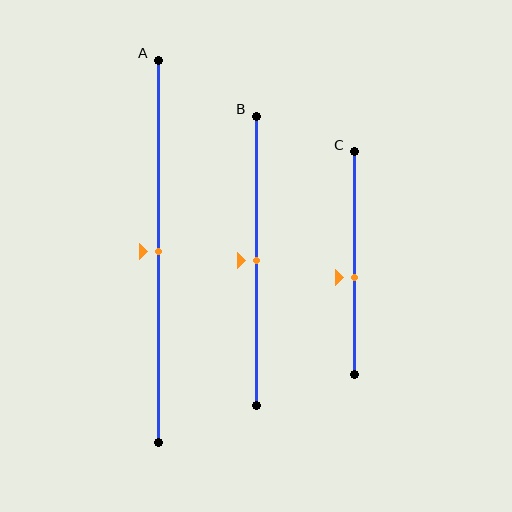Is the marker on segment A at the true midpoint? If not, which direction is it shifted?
Yes, the marker on segment A is at the true midpoint.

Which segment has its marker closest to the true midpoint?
Segment A has its marker closest to the true midpoint.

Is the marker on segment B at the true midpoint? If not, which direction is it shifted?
Yes, the marker on segment B is at the true midpoint.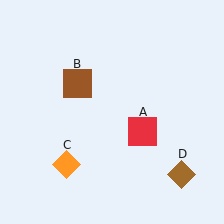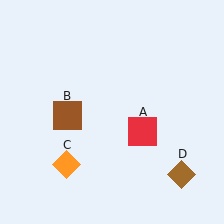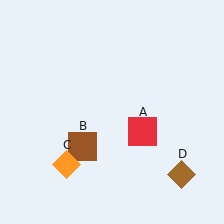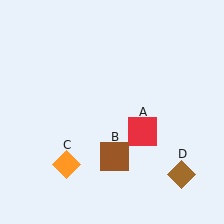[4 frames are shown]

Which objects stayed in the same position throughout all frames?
Red square (object A) and orange diamond (object C) and brown diamond (object D) remained stationary.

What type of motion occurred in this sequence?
The brown square (object B) rotated counterclockwise around the center of the scene.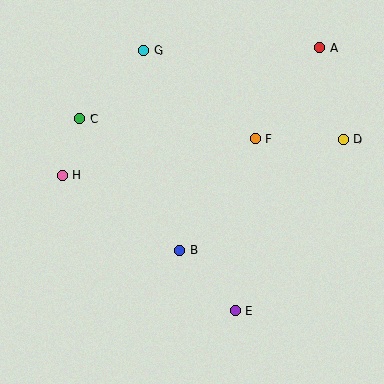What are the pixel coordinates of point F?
Point F is at (255, 139).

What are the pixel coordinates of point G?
Point G is at (144, 51).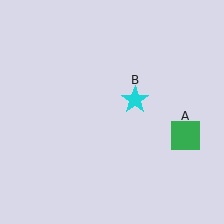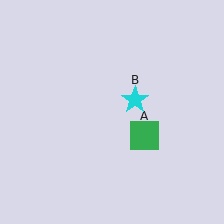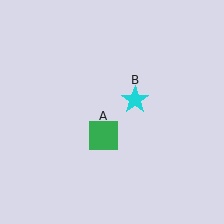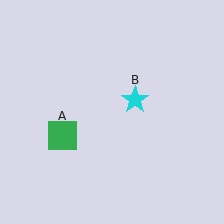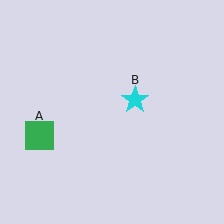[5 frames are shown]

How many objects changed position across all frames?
1 object changed position: green square (object A).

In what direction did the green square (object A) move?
The green square (object A) moved left.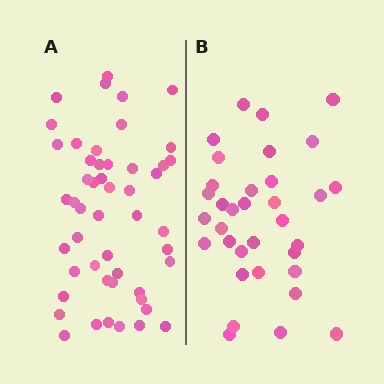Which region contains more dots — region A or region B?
Region A (the left region) has more dots.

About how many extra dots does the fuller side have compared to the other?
Region A has approximately 15 more dots than region B.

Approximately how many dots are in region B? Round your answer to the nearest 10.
About 30 dots. (The exact count is 34, which rounds to 30.)